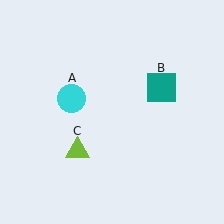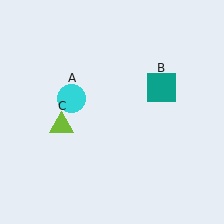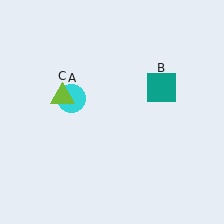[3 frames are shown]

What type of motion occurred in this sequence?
The lime triangle (object C) rotated clockwise around the center of the scene.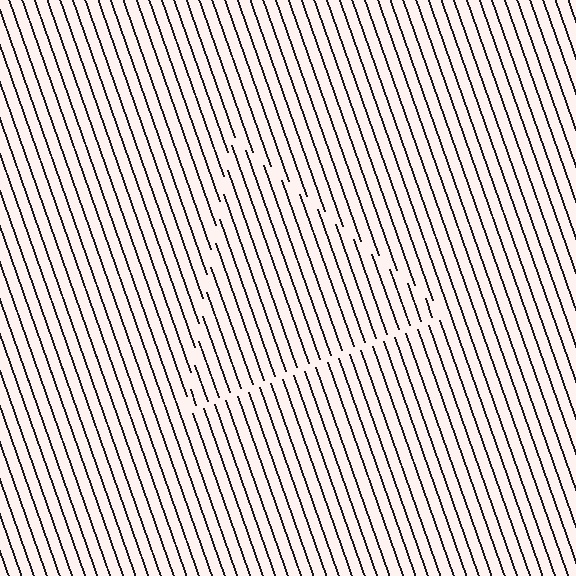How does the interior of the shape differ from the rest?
The interior of the shape contains the same grating, shifted by half a period — the contour is defined by the phase discontinuity where line-ends from the inner and outer gratings abut.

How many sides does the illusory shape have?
3 sides — the line-ends trace a triangle.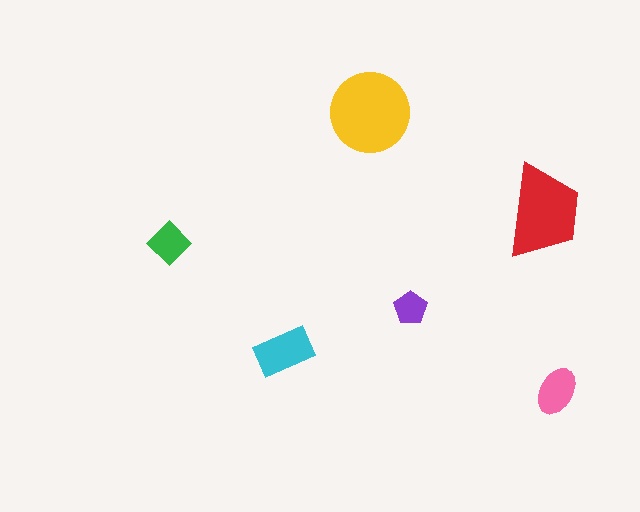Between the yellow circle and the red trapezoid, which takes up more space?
The yellow circle.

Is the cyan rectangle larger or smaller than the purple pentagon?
Larger.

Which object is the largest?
The yellow circle.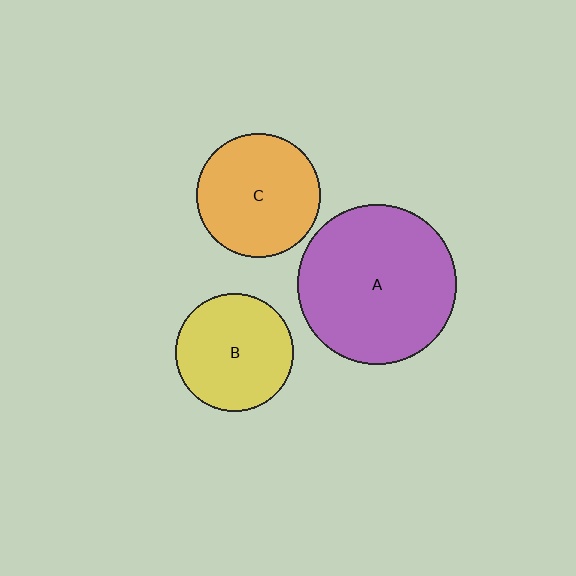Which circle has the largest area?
Circle A (purple).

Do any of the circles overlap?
No, none of the circles overlap.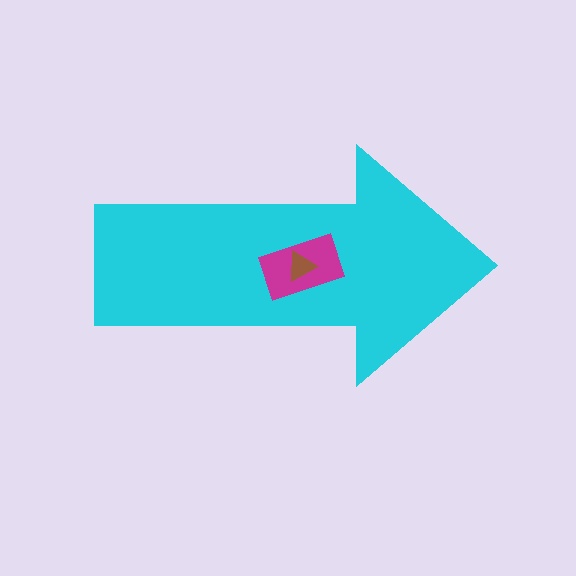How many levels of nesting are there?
3.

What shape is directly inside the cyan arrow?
The magenta rectangle.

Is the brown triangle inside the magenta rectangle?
Yes.